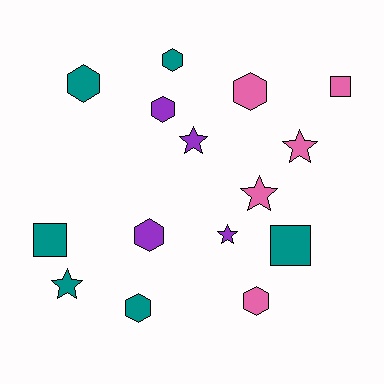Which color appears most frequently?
Teal, with 6 objects.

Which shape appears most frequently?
Hexagon, with 7 objects.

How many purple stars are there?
There are 2 purple stars.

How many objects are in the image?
There are 15 objects.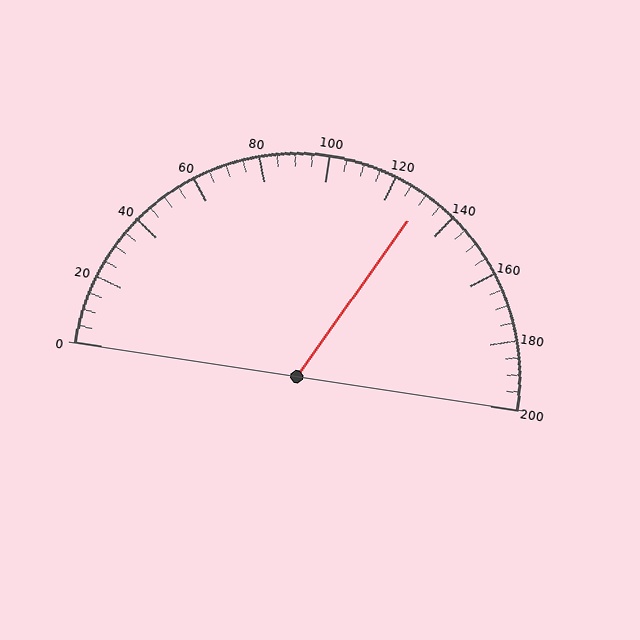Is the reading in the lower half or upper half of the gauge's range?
The reading is in the upper half of the range (0 to 200).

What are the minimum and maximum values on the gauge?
The gauge ranges from 0 to 200.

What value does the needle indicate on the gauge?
The needle indicates approximately 130.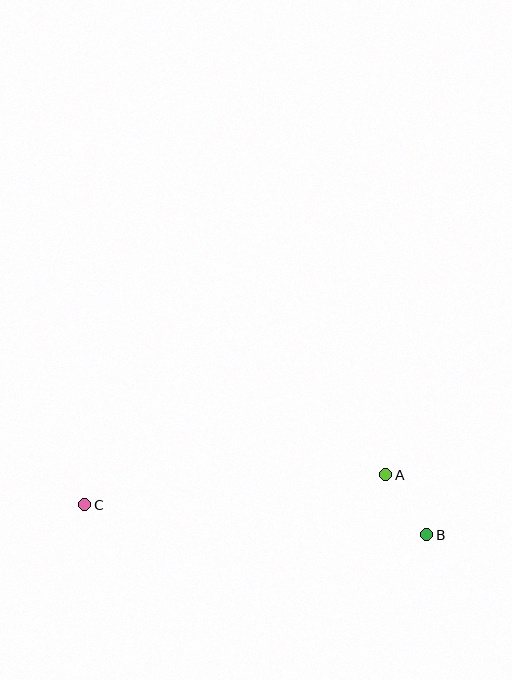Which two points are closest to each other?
Points A and B are closest to each other.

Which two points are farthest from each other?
Points B and C are farthest from each other.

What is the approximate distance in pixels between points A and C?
The distance between A and C is approximately 303 pixels.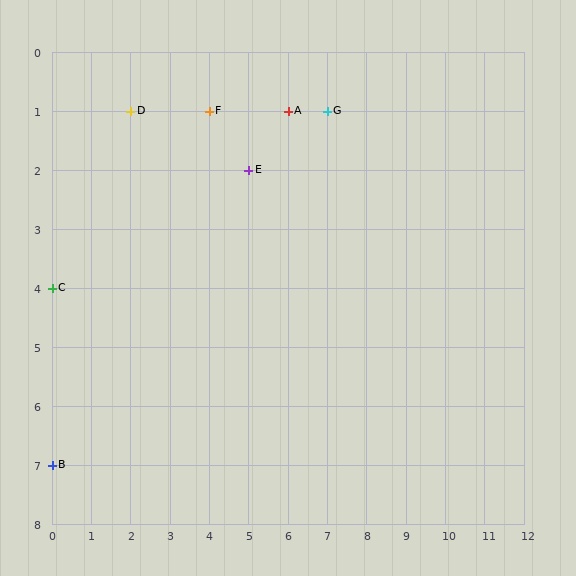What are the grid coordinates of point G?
Point G is at grid coordinates (7, 1).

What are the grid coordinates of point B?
Point B is at grid coordinates (0, 7).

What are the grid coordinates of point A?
Point A is at grid coordinates (6, 1).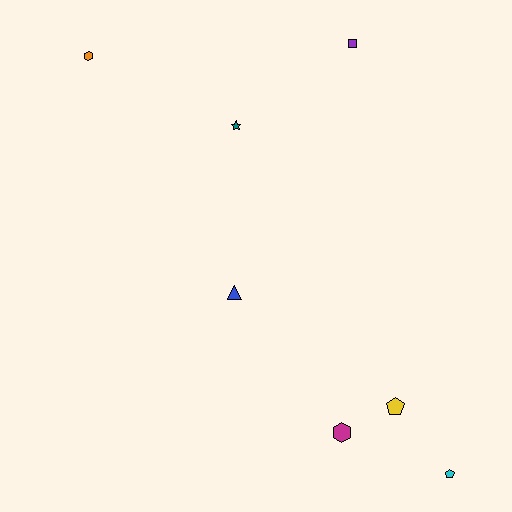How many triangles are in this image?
There is 1 triangle.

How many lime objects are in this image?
There are no lime objects.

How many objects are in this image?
There are 7 objects.